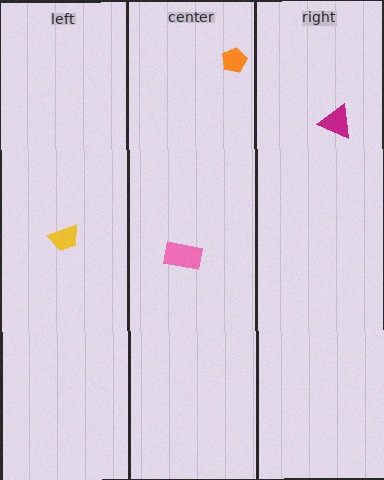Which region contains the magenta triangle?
The right region.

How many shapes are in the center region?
2.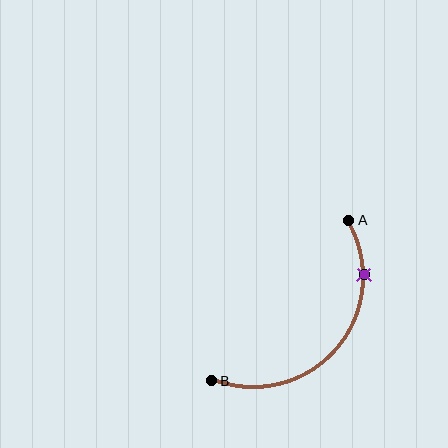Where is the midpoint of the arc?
The arc midpoint is the point on the curve farthest from the straight line joining A and B. It sits below and to the right of that line.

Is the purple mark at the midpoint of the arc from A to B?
No. The purple mark lies on the arc but is closer to endpoint A. The arc midpoint would be at the point on the curve equidistant along the arc from both A and B.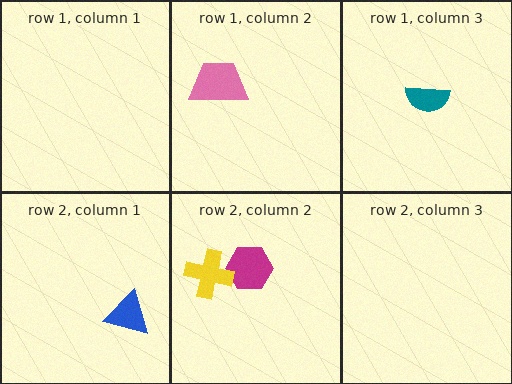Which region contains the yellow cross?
The row 2, column 2 region.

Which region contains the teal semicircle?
The row 1, column 3 region.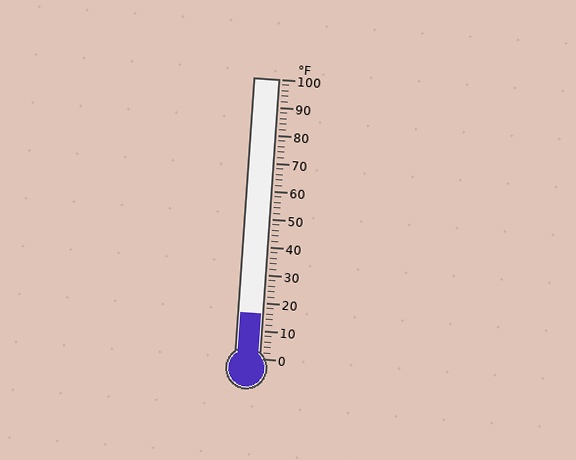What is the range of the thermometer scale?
The thermometer scale ranges from 0°F to 100°F.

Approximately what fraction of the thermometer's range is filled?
The thermometer is filled to approximately 15% of its range.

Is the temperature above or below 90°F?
The temperature is below 90°F.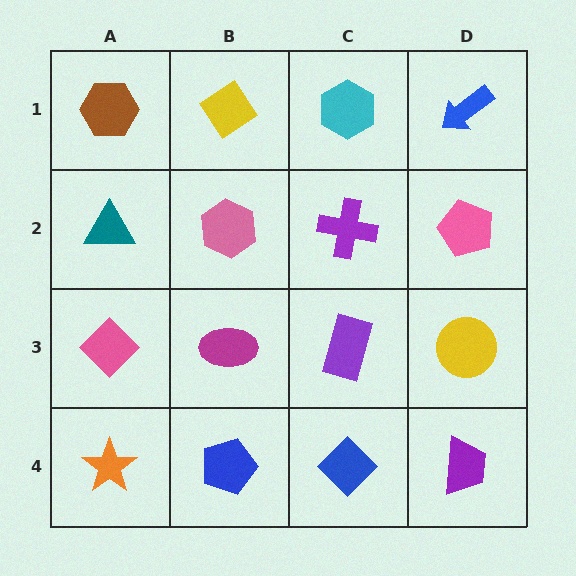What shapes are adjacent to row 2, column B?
A yellow diamond (row 1, column B), a magenta ellipse (row 3, column B), a teal triangle (row 2, column A), a purple cross (row 2, column C).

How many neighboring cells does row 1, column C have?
3.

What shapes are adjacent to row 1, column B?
A pink hexagon (row 2, column B), a brown hexagon (row 1, column A), a cyan hexagon (row 1, column C).